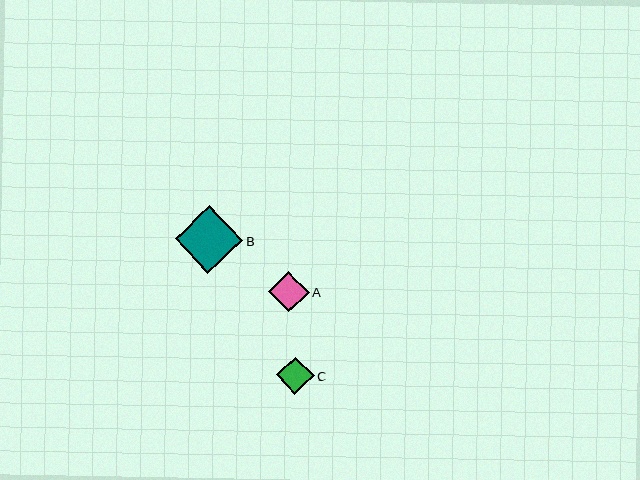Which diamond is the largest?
Diamond B is the largest with a size of approximately 67 pixels.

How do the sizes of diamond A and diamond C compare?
Diamond A and diamond C are approximately the same size.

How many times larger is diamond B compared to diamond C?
Diamond B is approximately 1.8 times the size of diamond C.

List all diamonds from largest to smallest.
From largest to smallest: B, A, C.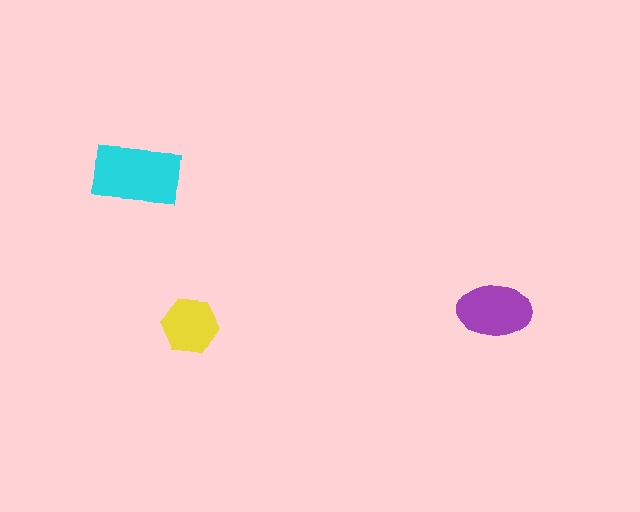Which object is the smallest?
The yellow hexagon.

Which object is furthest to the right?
The purple ellipse is rightmost.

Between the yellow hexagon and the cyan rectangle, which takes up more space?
The cyan rectangle.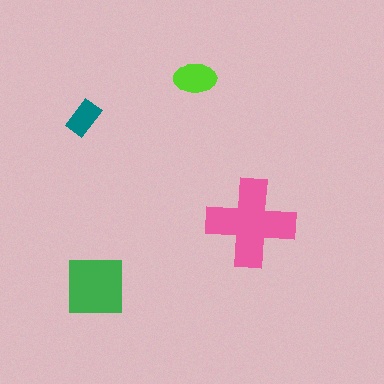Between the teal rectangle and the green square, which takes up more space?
The green square.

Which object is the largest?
The pink cross.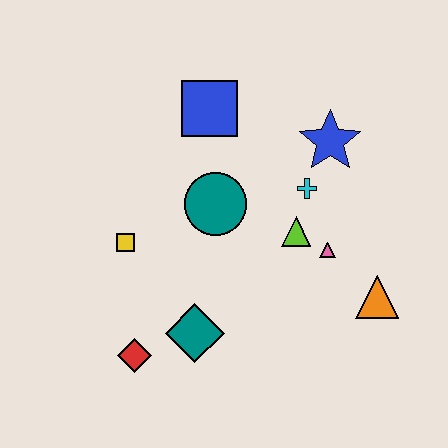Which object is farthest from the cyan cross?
The red diamond is farthest from the cyan cross.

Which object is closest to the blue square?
The teal circle is closest to the blue square.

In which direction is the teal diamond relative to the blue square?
The teal diamond is below the blue square.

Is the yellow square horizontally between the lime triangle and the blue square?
No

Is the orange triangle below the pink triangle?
Yes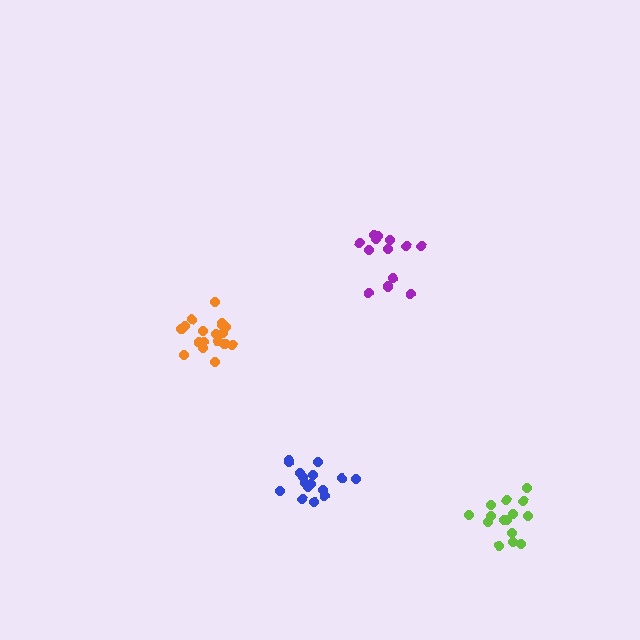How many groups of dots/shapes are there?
There are 4 groups.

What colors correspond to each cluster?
The clusters are colored: blue, purple, lime, orange.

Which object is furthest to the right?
The lime cluster is rightmost.